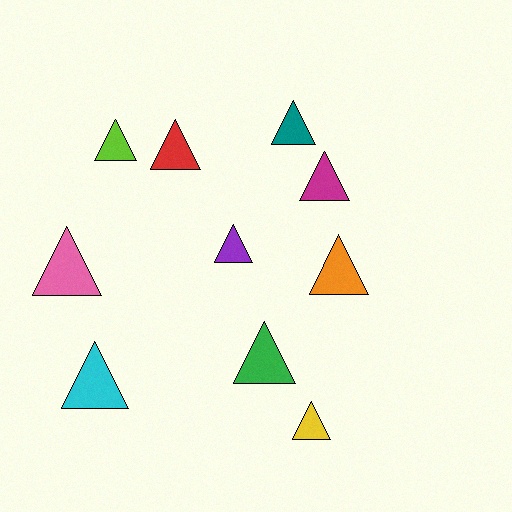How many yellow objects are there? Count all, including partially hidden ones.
There is 1 yellow object.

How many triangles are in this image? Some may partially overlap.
There are 10 triangles.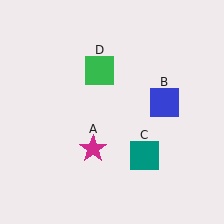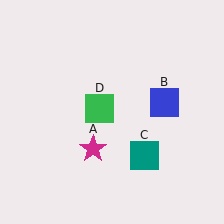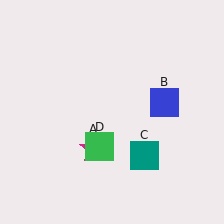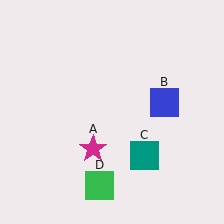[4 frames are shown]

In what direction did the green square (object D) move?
The green square (object D) moved down.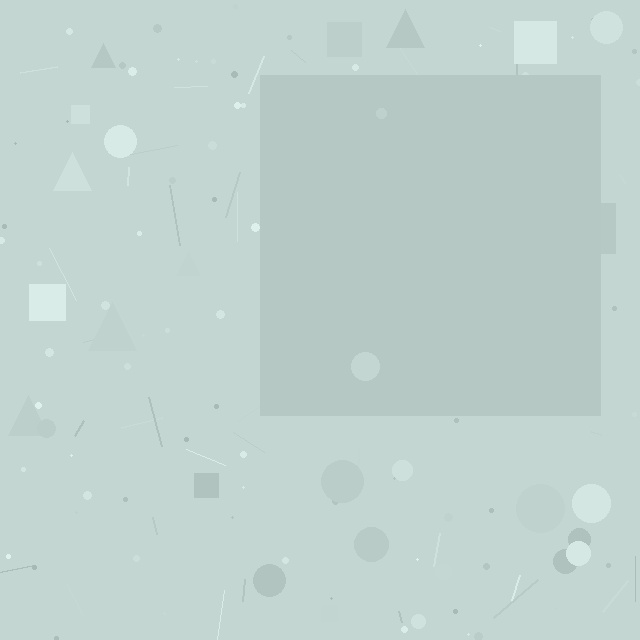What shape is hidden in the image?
A square is hidden in the image.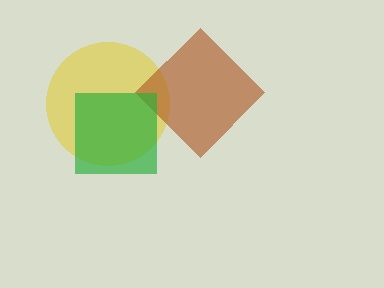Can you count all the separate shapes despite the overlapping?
Yes, there are 3 separate shapes.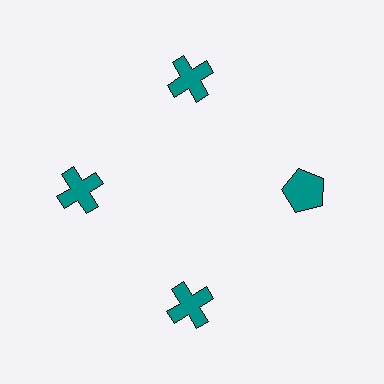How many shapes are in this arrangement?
There are 4 shapes arranged in a ring pattern.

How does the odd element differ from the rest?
It has a different shape: pentagon instead of cross.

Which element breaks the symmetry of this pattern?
The teal pentagon at roughly the 3 o'clock position breaks the symmetry. All other shapes are teal crosses.